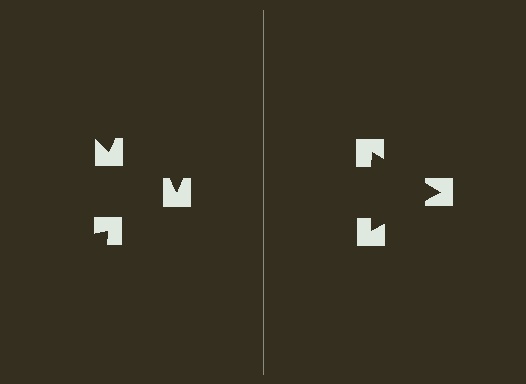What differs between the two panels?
The notched squares are positioned identically on both sides; only the wedge orientations differ. On the right they align to a triangle; on the left they are misaligned.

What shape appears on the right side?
An illusory triangle.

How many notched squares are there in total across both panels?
6 — 3 on each side.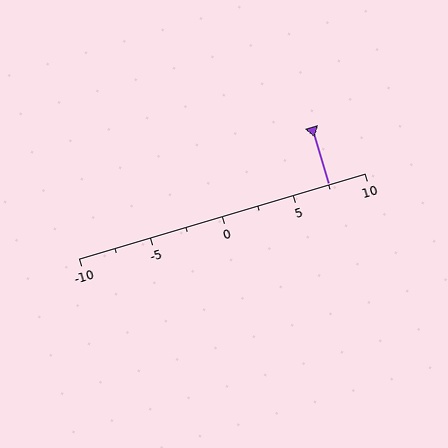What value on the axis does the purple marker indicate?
The marker indicates approximately 7.5.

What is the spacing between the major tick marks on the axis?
The major ticks are spaced 5 apart.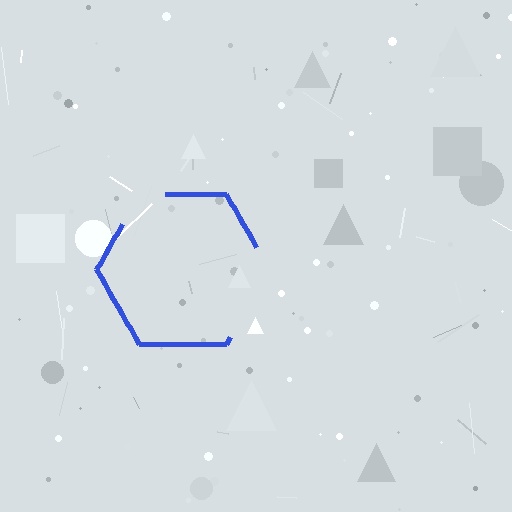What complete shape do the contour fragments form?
The contour fragments form a hexagon.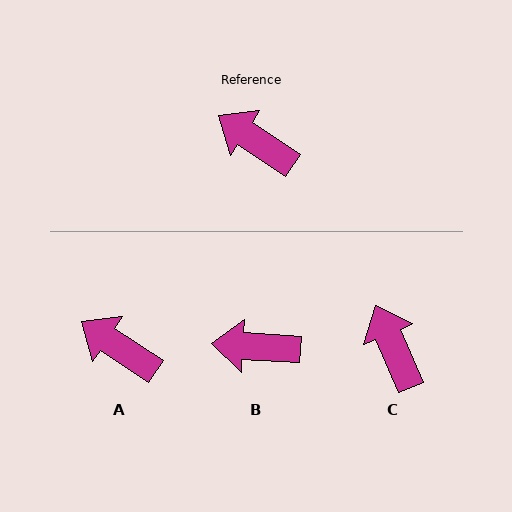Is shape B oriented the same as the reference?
No, it is off by about 30 degrees.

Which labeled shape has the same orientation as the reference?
A.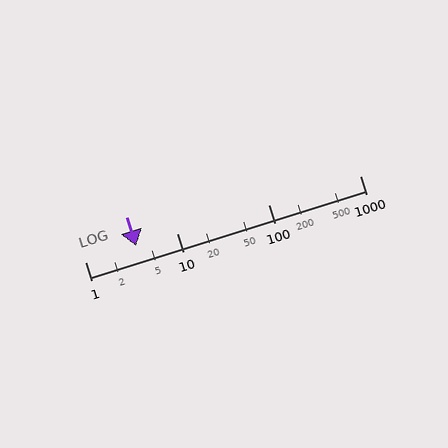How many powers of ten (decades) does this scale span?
The scale spans 3 decades, from 1 to 1000.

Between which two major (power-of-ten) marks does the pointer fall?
The pointer is between 1 and 10.